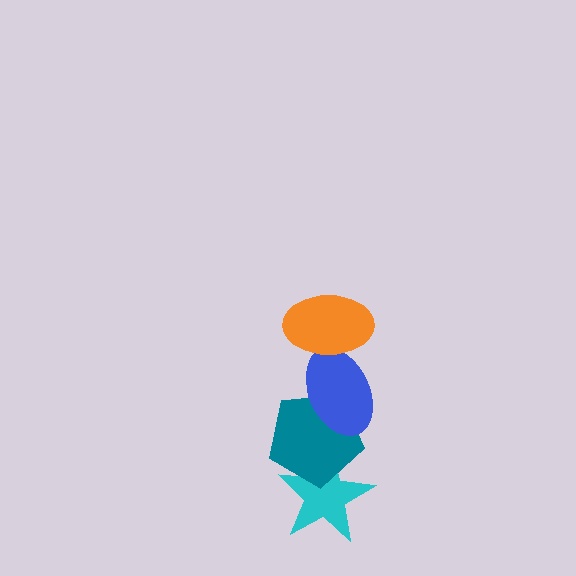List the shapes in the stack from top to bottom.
From top to bottom: the orange ellipse, the blue ellipse, the teal pentagon, the cyan star.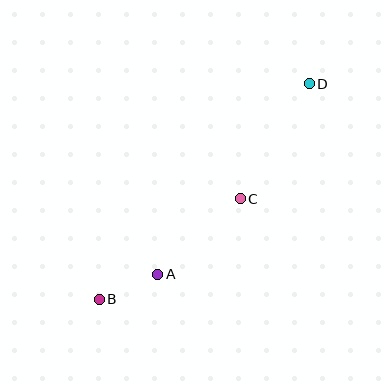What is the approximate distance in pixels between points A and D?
The distance between A and D is approximately 243 pixels.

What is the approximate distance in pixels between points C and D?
The distance between C and D is approximately 134 pixels.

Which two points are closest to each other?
Points A and B are closest to each other.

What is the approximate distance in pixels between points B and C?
The distance between B and C is approximately 173 pixels.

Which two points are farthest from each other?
Points B and D are farthest from each other.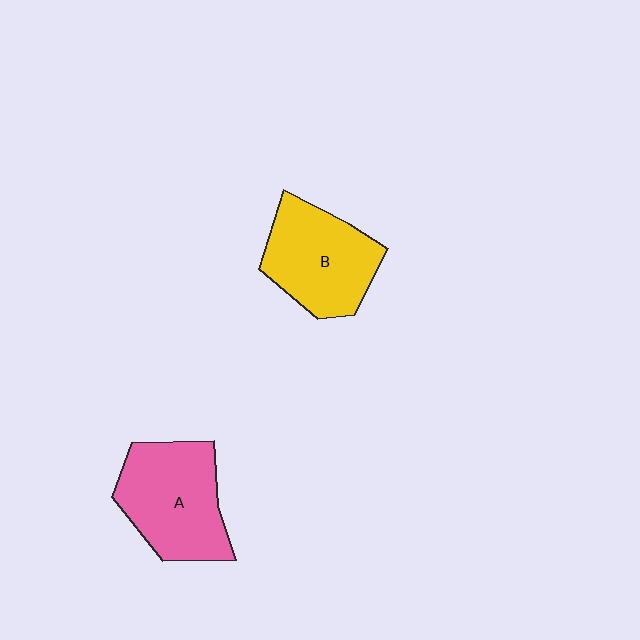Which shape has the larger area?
Shape A (pink).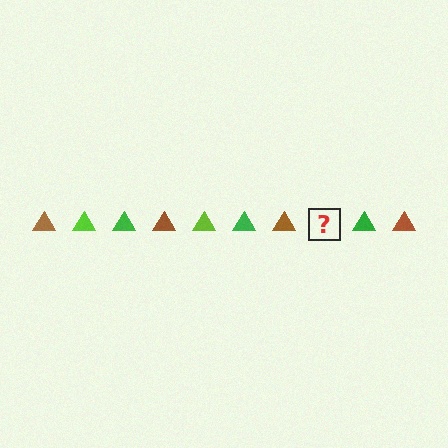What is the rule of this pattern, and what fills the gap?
The rule is that the pattern cycles through brown, lime, green triangles. The gap should be filled with a lime triangle.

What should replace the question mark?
The question mark should be replaced with a lime triangle.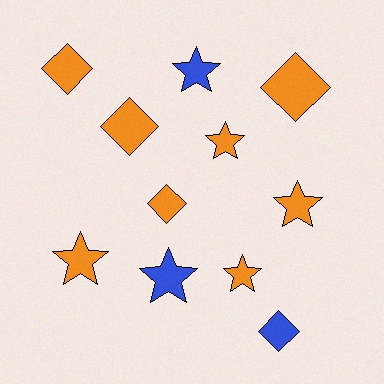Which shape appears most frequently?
Star, with 6 objects.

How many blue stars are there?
There are 2 blue stars.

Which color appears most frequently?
Orange, with 8 objects.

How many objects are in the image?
There are 11 objects.